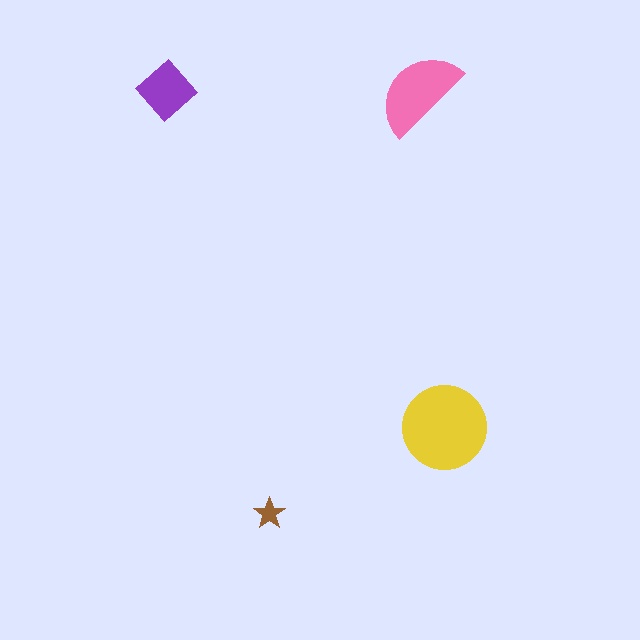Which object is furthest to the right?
The yellow circle is rightmost.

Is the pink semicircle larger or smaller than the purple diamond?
Larger.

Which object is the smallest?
The brown star.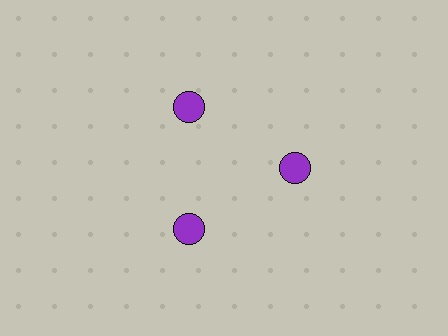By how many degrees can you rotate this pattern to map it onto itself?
The pattern maps onto itself every 120 degrees of rotation.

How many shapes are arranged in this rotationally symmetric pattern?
There are 3 shapes, arranged in 3 groups of 1.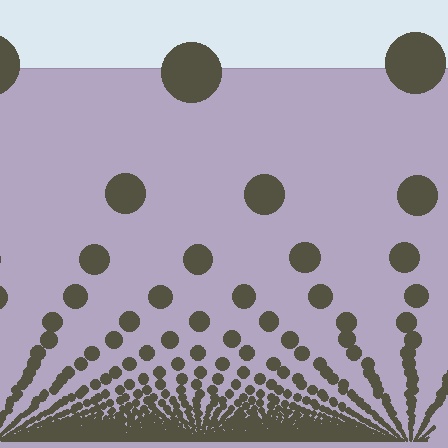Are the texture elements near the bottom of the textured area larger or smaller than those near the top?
Smaller. The gradient is inverted — elements near the bottom are smaller and denser.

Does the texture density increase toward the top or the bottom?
Density increases toward the bottom.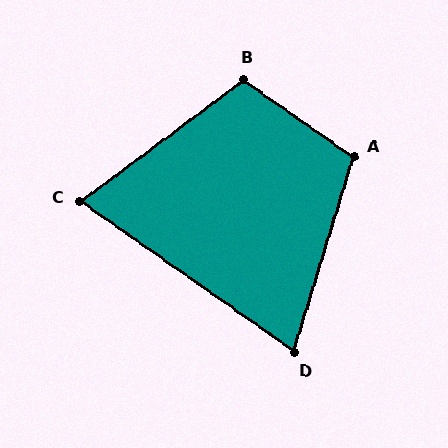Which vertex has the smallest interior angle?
C, at approximately 72 degrees.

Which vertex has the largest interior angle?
A, at approximately 108 degrees.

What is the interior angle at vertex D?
Approximately 72 degrees (acute).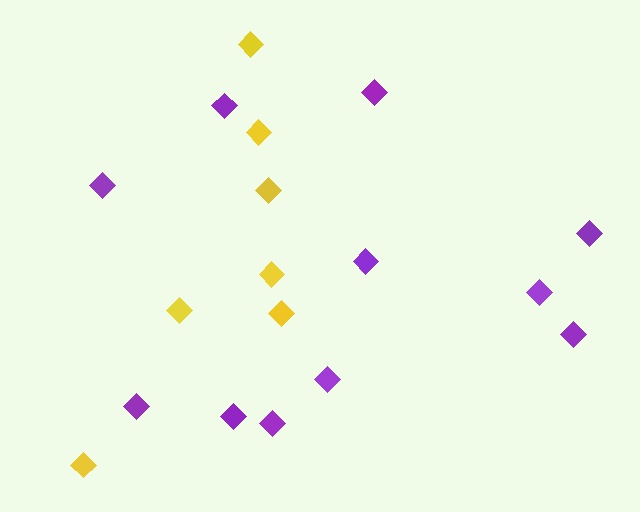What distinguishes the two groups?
There are 2 groups: one group of purple diamonds (11) and one group of yellow diamonds (7).